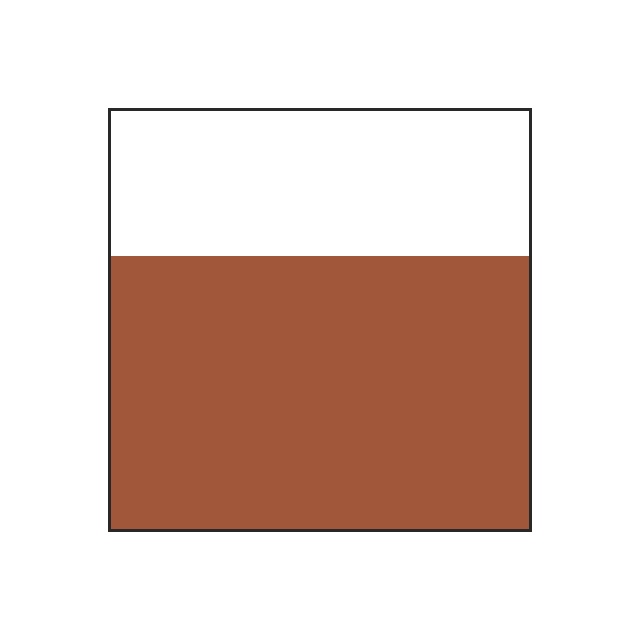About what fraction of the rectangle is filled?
About two thirds (2/3).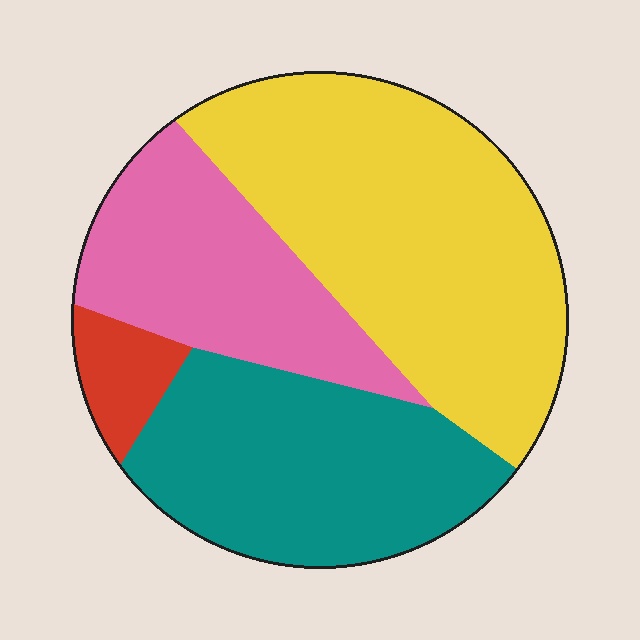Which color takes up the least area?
Red, at roughly 5%.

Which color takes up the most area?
Yellow, at roughly 45%.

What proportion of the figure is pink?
Pink takes up about one fifth (1/5) of the figure.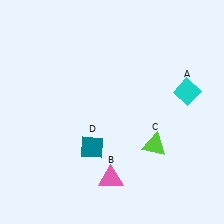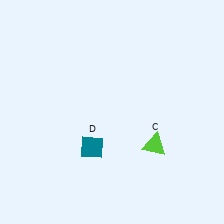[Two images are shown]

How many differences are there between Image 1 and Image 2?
There are 2 differences between the two images.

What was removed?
The cyan diamond (A), the pink triangle (B) were removed in Image 2.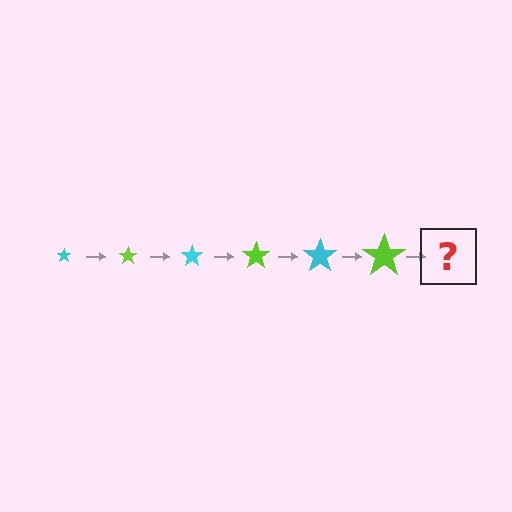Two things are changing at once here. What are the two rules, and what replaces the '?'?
The two rules are that the star grows larger each step and the color cycles through cyan and lime. The '?' should be a cyan star, larger than the previous one.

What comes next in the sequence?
The next element should be a cyan star, larger than the previous one.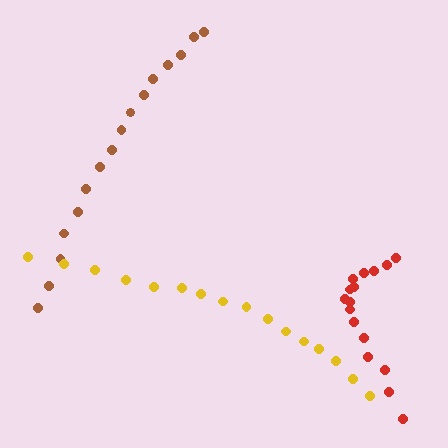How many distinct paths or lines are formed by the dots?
There are 3 distinct paths.